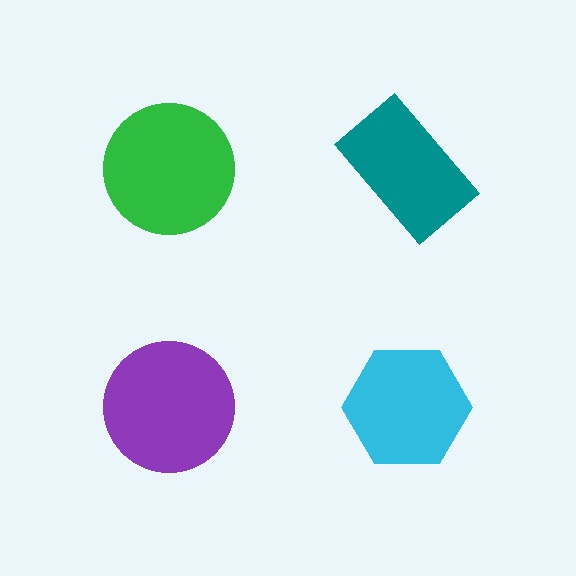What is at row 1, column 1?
A green circle.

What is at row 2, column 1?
A purple circle.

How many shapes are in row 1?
2 shapes.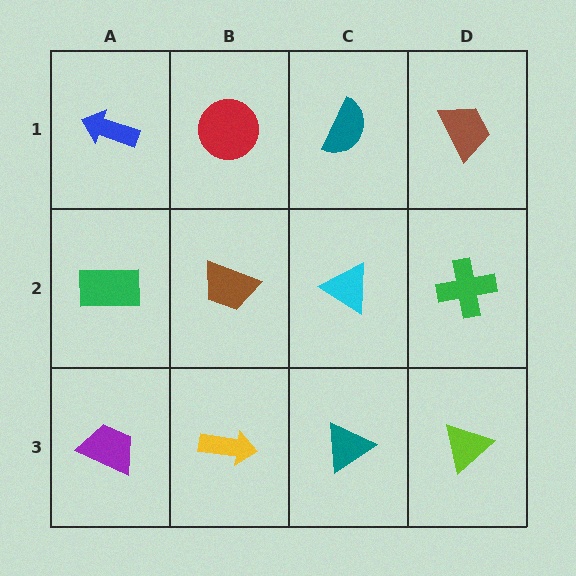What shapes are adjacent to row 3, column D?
A green cross (row 2, column D), a teal triangle (row 3, column C).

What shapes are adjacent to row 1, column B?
A brown trapezoid (row 2, column B), a blue arrow (row 1, column A), a teal semicircle (row 1, column C).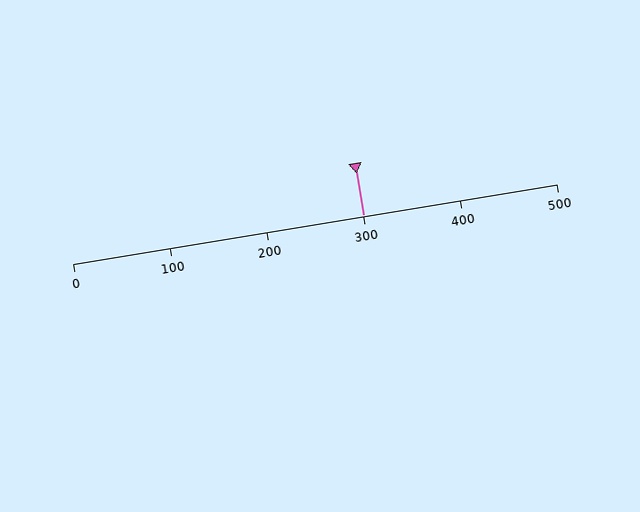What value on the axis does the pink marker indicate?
The marker indicates approximately 300.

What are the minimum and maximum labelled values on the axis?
The axis runs from 0 to 500.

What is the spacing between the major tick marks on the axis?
The major ticks are spaced 100 apart.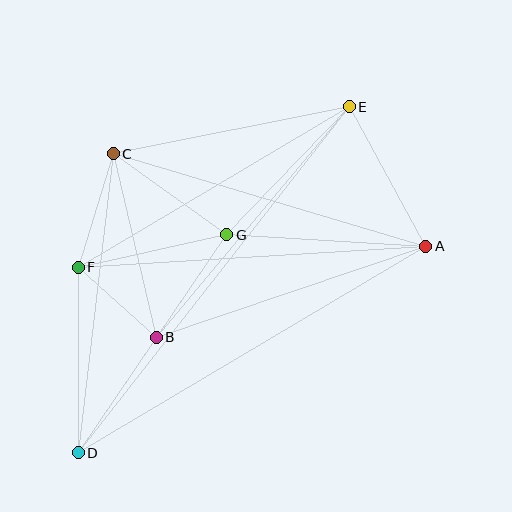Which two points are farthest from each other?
Points D and E are farthest from each other.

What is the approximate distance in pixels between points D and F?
The distance between D and F is approximately 186 pixels.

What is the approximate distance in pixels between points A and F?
The distance between A and F is approximately 348 pixels.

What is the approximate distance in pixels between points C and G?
The distance between C and G is approximately 140 pixels.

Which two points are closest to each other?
Points B and F are closest to each other.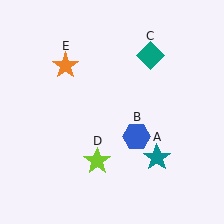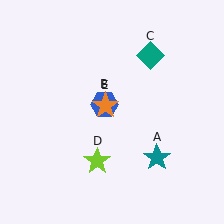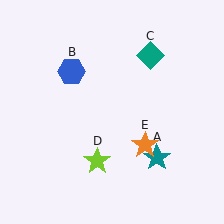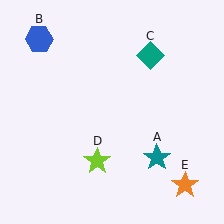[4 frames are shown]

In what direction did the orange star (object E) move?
The orange star (object E) moved down and to the right.